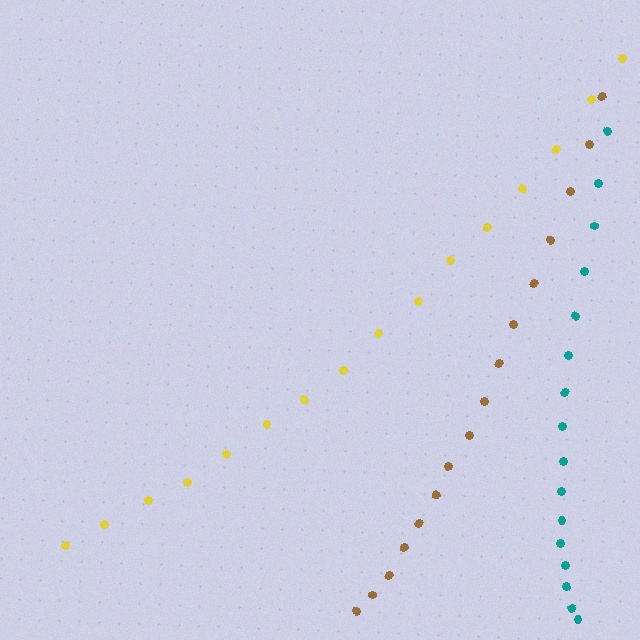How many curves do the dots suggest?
There are 3 distinct paths.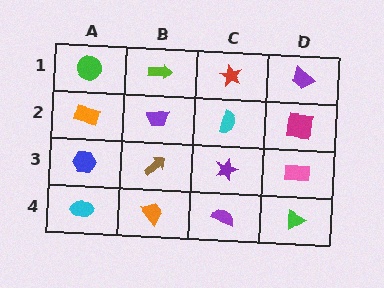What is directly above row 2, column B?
A lime arrow.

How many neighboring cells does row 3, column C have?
4.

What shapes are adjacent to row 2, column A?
A green circle (row 1, column A), a blue hexagon (row 3, column A), a purple trapezoid (row 2, column B).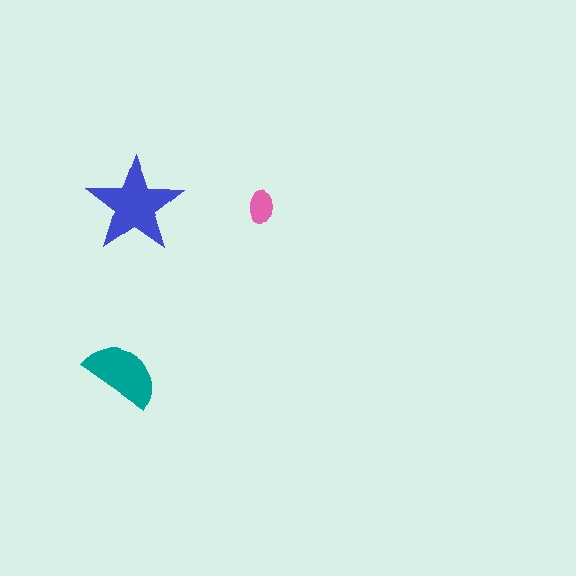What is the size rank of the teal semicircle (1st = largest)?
2nd.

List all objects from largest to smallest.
The blue star, the teal semicircle, the pink ellipse.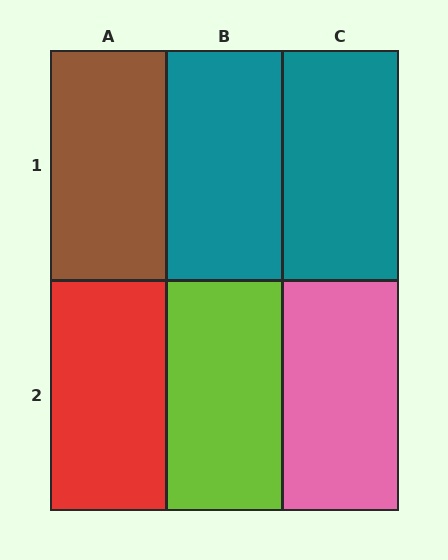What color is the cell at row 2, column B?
Lime.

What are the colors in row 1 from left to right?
Brown, teal, teal.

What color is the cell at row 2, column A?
Red.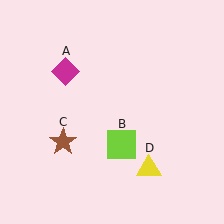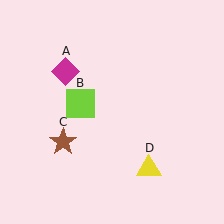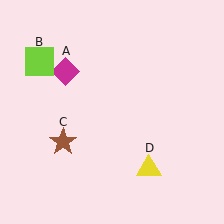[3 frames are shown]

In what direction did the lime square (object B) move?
The lime square (object B) moved up and to the left.